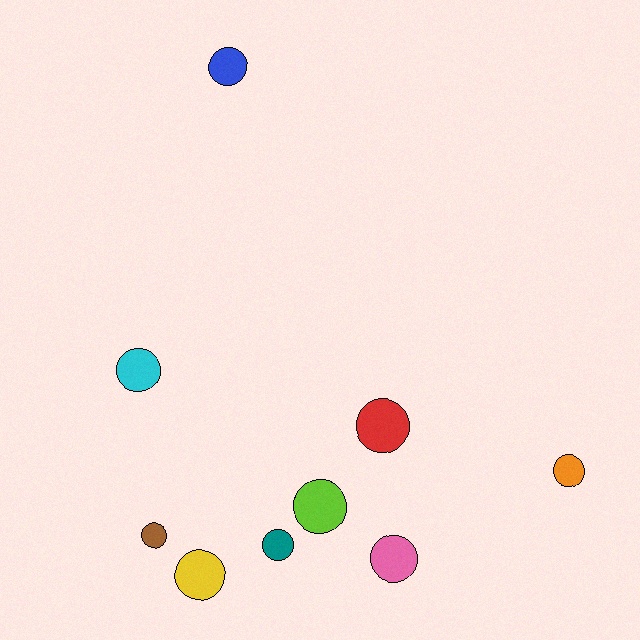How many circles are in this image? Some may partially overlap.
There are 9 circles.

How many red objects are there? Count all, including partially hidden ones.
There is 1 red object.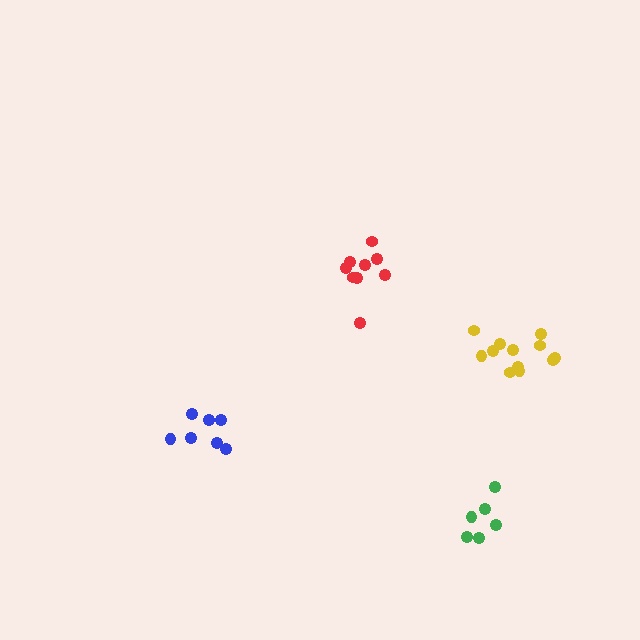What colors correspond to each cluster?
The clusters are colored: blue, yellow, green, red.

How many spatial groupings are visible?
There are 4 spatial groupings.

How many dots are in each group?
Group 1: 7 dots, Group 2: 12 dots, Group 3: 6 dots, Group 4: 9 dots (34 total).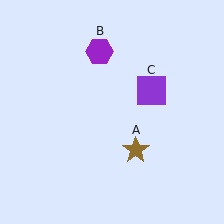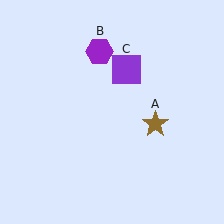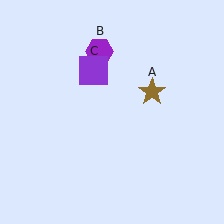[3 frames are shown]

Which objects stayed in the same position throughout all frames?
Purple hexagon (object B) remained stationary.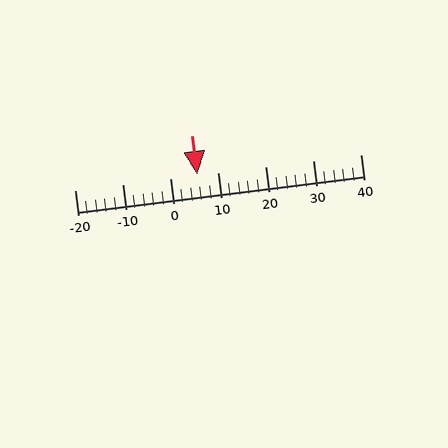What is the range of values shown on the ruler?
The ruler shows values from -20 to 40.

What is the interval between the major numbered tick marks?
The major tick marks are spaced 10 units apart.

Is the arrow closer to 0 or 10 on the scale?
The arrow is closer to 10.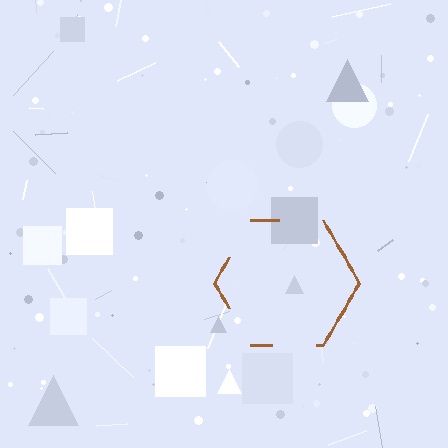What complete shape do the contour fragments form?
The contour fragments form a hexagon.